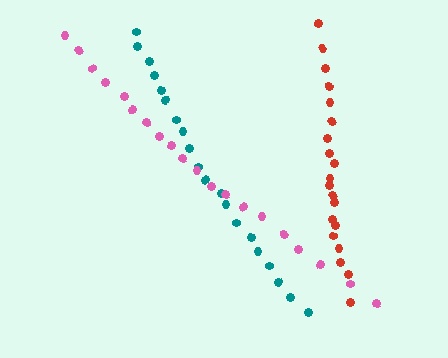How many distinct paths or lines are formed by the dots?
There are 3 distinct paths.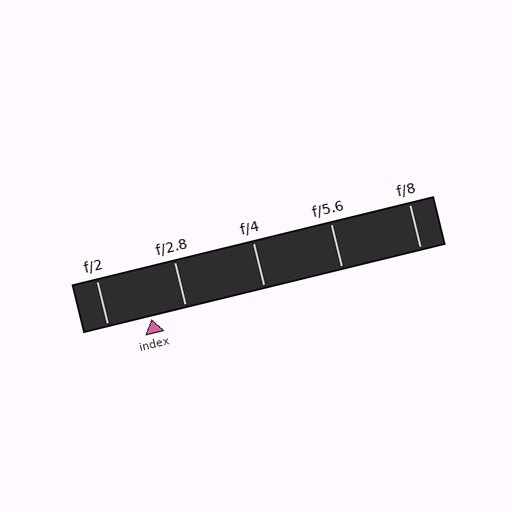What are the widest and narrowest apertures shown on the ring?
The widest aperture shown is f/2 and the narrowest is f/8.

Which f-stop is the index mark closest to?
The index mark is closest to f/2.8.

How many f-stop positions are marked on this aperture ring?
There are 5 f-stop positions marked.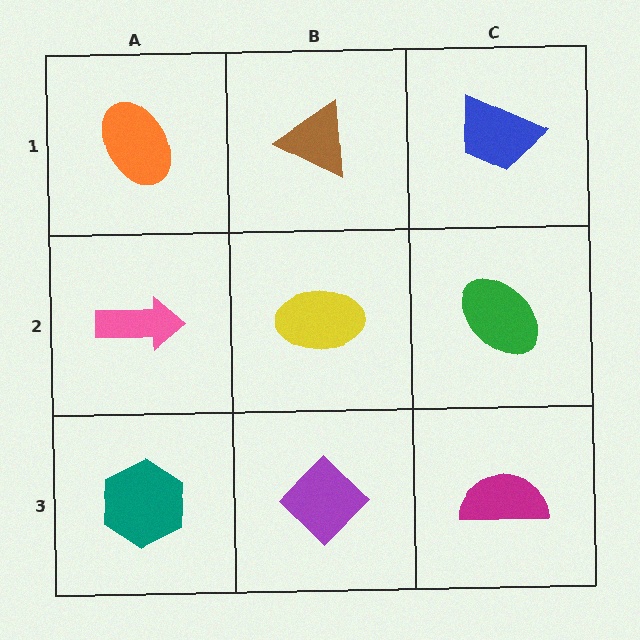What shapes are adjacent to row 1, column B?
A yellow ellipse (row 2, column B), an orange ellipse (row 1, column A), a blue trapezoid (row 1, column C).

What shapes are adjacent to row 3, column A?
A pink arrow (row 2, column A), a purple diamond (row 3, column B).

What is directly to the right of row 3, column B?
A magenta semicircle.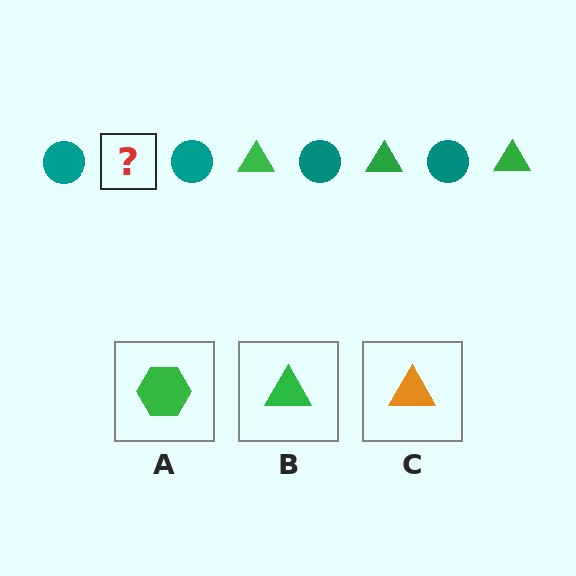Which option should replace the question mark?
Option B.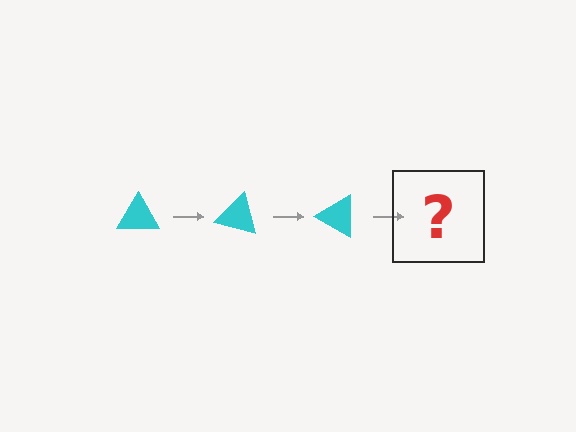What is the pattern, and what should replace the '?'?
The pattern is that the triangle rotates 15 degrees each step. The '?' should be a cyan triangle rotated 45 degrees.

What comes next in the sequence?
The next element should be a cyan triangle rotated 45 degrees.